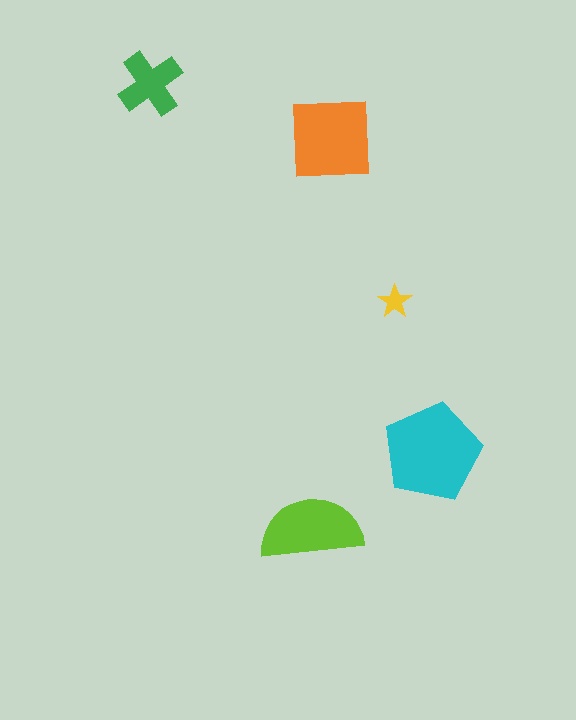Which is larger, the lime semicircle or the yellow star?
The lime semicircle.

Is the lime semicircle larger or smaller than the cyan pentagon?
Smaller.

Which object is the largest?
The cyan pentagon.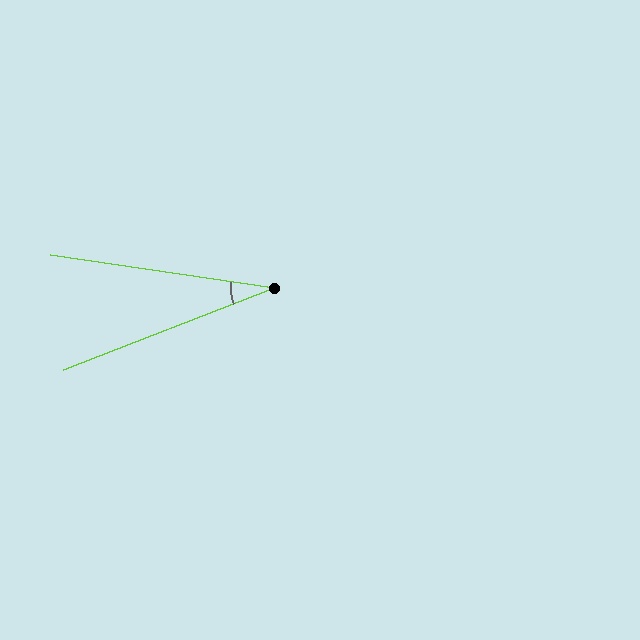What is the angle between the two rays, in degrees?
Approximately 30 degrees.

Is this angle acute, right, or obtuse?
It is acute.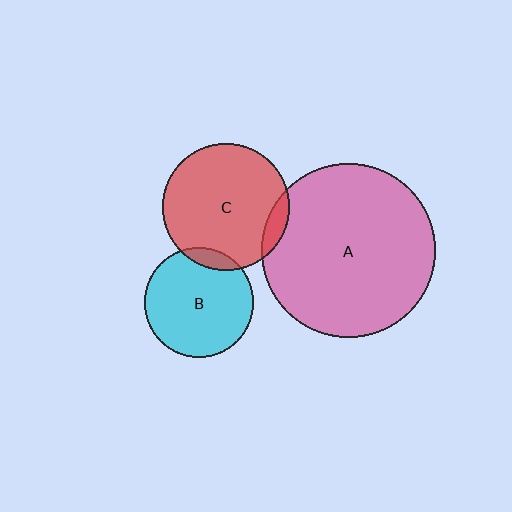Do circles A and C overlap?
Yes.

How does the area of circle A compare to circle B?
Approximately 2.5 times.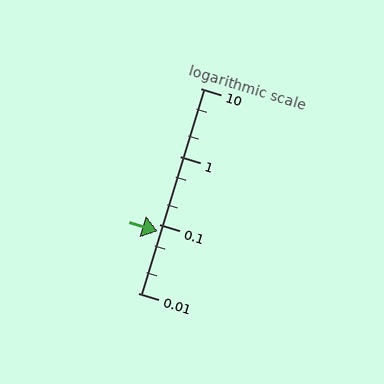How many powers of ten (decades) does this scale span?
The scale spans 3 decades, from 0.01 to 10.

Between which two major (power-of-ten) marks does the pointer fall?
The pointer is between 0.01 and 0.1.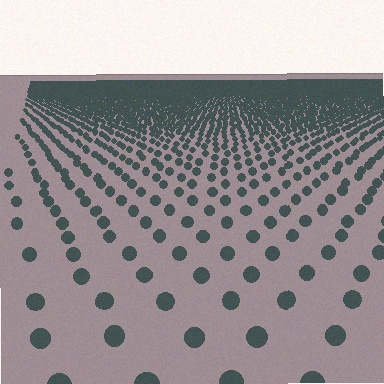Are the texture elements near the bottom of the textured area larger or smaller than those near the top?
Larger. Near the bottom, elements are closer to the viewer and appear at a bigger on-screen size.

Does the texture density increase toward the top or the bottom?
Density increases toward the top.